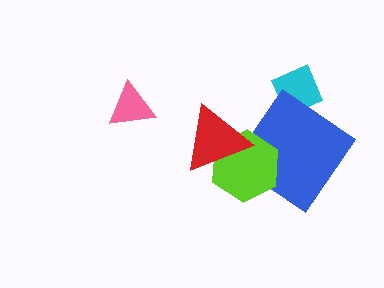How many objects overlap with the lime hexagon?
2 objects overlap with the lime hexagon.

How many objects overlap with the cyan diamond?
1 object overlaps with the cyan diamond.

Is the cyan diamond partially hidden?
Yes, it is partially covered by another shape.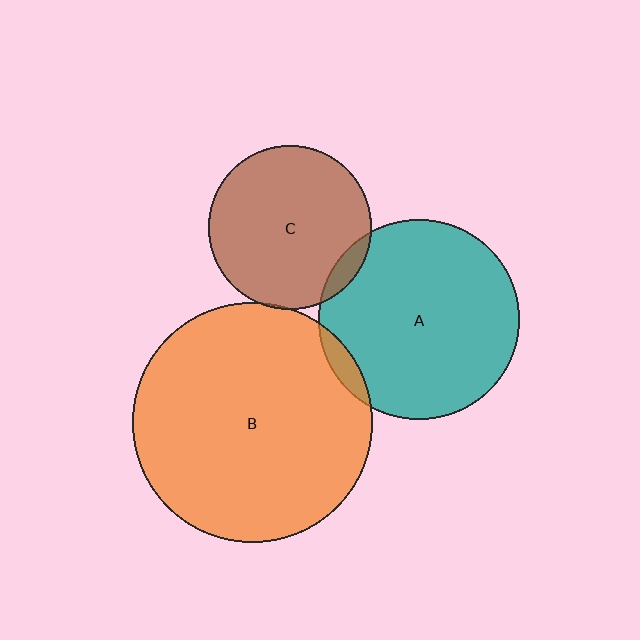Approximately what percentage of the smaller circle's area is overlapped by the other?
Approximately 5%.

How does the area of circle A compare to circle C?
Approximately 1.5 times.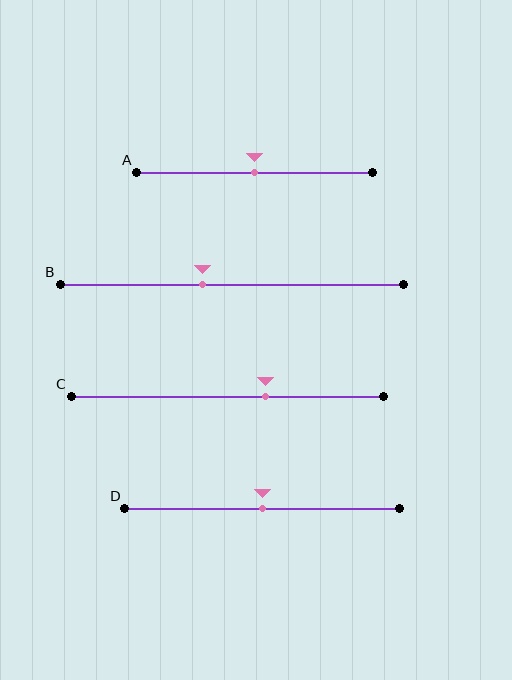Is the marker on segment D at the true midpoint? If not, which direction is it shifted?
Yes, the marker on segment D is at the true midpoint.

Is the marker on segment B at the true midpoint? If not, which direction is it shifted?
No, the marker on segment B is shifted to the left by about 8% of the segment length.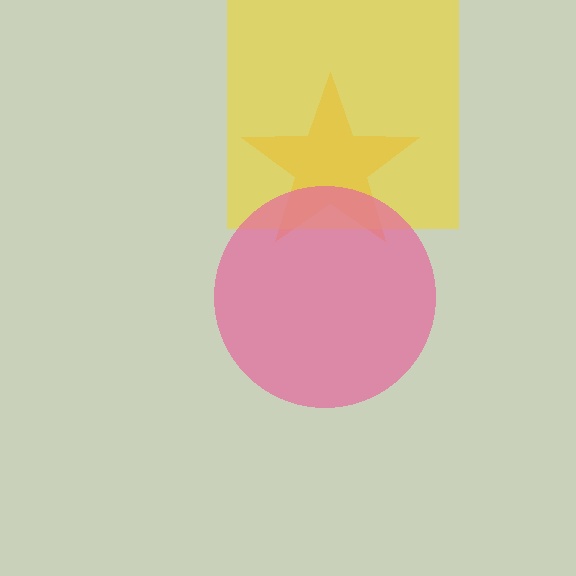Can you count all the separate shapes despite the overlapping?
Yes, there are 3 separate shapes.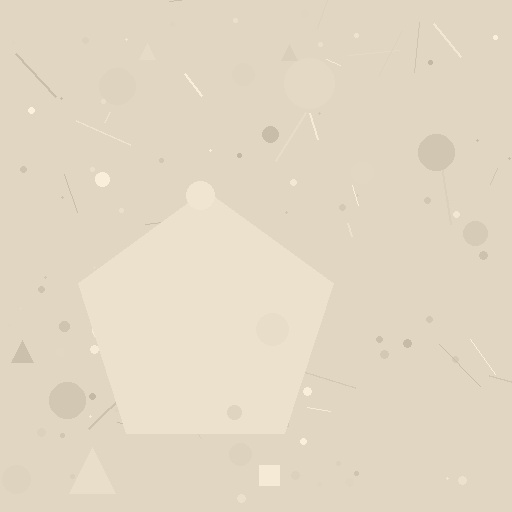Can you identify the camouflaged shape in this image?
The camouflaged shape is a pentagon.